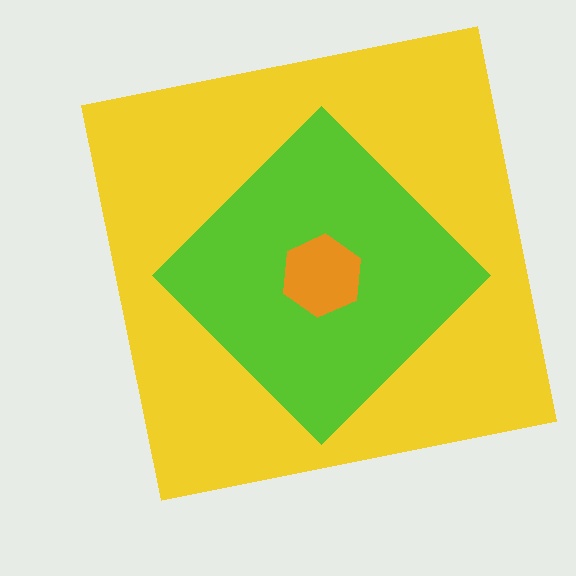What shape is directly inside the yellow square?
The lime diamond.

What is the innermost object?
The orange hexagon.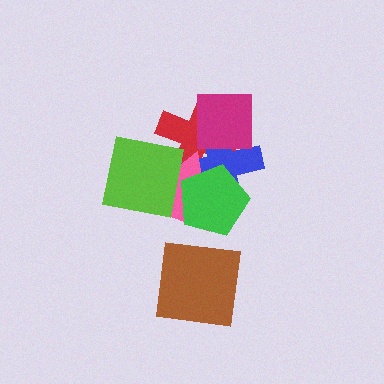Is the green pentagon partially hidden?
Yes, it is partially covered by another shape.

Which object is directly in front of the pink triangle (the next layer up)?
The green pentagon is directly in front of the pink triangle.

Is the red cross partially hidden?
Yes, it is partially covered by another shape.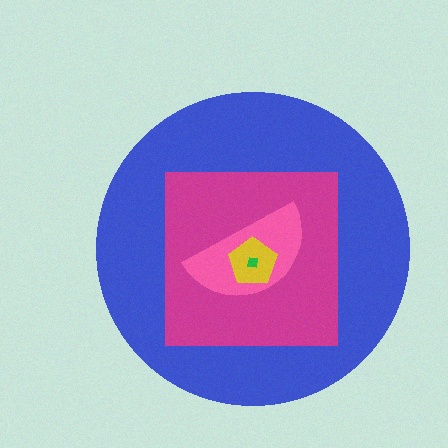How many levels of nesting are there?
5.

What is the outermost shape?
The blue circle.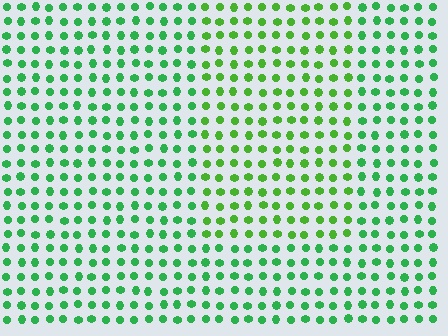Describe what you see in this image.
The image is filled with small green elements in a uniform arrangement. A rectangle-shaped region is visible where the elements are tinted to a slightly different hue, forming a subtle color boundary.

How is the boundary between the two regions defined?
The boundary is defined purely by a slight shift in hue (about 26 degrees). Spacing, size, and orientation are identical on both sides.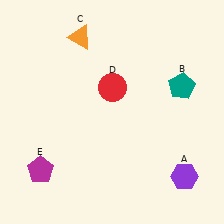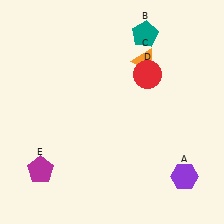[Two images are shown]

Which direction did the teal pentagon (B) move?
The teal pentagon (B) moved up.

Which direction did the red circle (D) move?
The red circle (D) moved right.